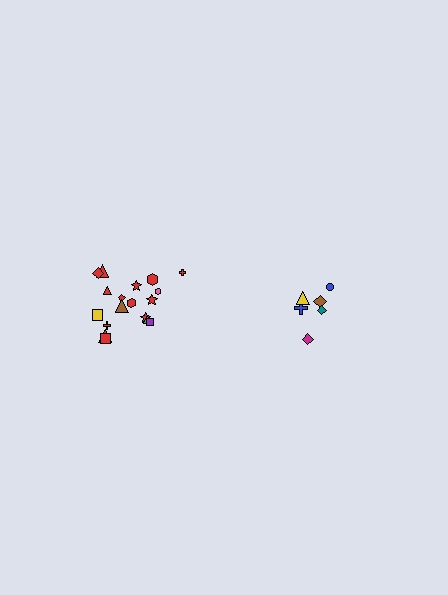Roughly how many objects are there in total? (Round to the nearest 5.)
Roughly 25 objects in total.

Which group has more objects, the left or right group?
The left group.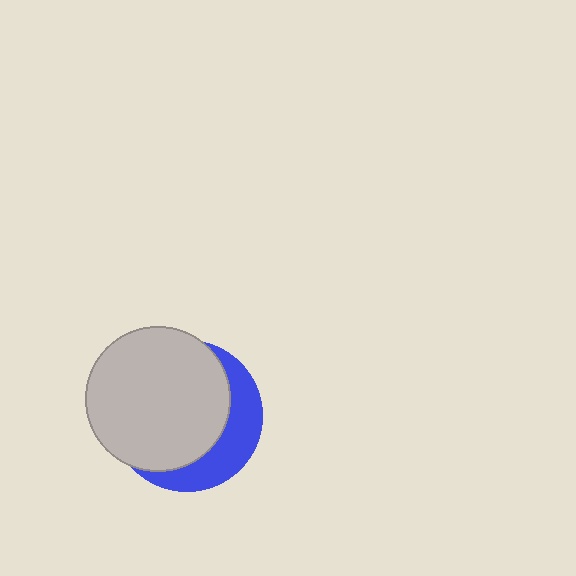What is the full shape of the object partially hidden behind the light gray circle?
The partially hidden object is a blue circle.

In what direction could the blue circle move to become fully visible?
The blue circle could move toward the lower-right. That would shift it out from behind the light gray circle entirely.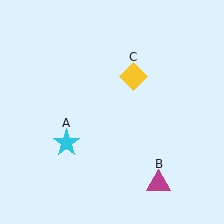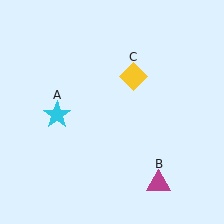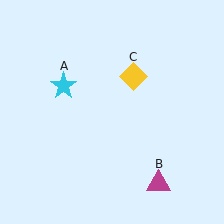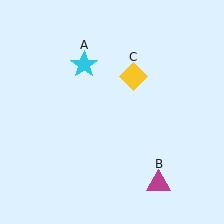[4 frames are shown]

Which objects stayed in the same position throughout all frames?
Magenta triangle (object B) and yellow diamond (object C) remained stationary.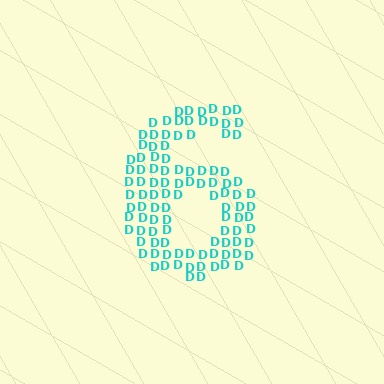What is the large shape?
The large shape is the digit 6.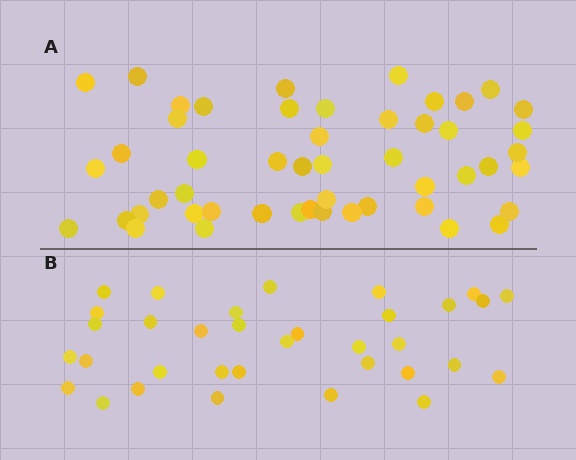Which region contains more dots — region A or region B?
Region A (the top region) has more dots.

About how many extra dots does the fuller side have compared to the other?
Region A has approximately 15 more dots than region B.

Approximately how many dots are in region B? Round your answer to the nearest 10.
About 30 dots. (The exact count is 34, which rounds to 30.)